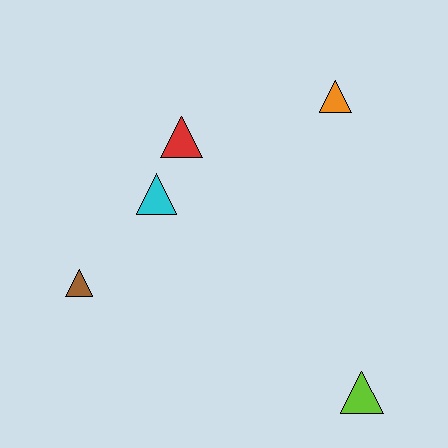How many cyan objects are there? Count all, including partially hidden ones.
There is 1 cyan object.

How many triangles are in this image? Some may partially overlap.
There are 5 triangles.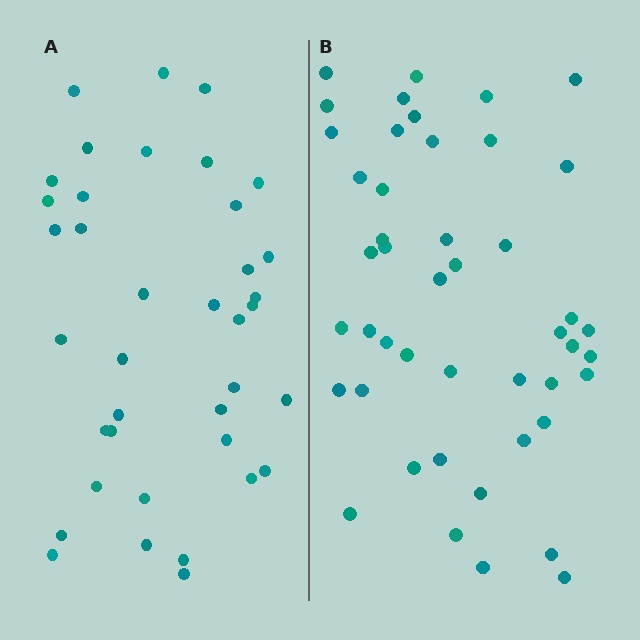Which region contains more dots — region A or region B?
Region B (the right region) has more dots.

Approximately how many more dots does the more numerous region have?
Region B has roughly 8 or so more dots than region A.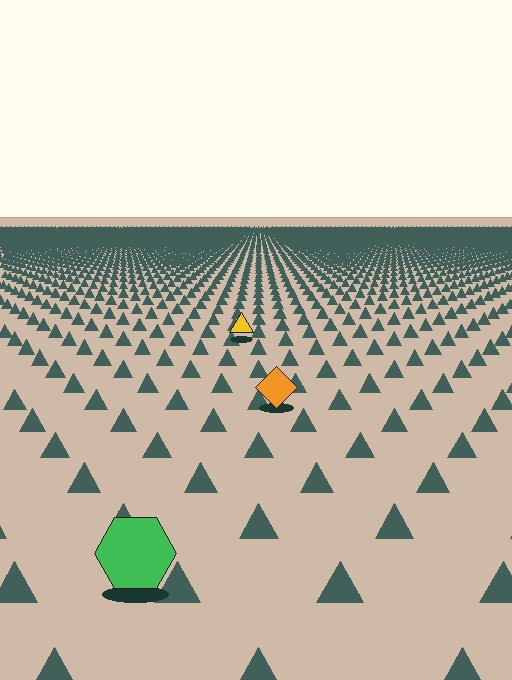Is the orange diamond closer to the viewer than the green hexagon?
No. The green hexagon is closer — you can tell from the texture gradient: the ground texture is coarser near it.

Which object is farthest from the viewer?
The yellow triangle is farthest from the viewer. It appears smaller and the ground texture around it is denser.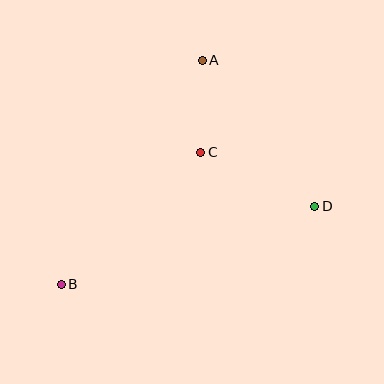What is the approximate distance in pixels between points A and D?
The distance between A and D is approximately 184 pixels.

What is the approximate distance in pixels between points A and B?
The distance between A and B is approximately 264 pixels.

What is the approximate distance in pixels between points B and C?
The distance between B and C is approximately 192 pixels.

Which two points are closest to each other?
Points A and C are closest to each other.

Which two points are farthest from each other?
Points B and D are farthest from each other.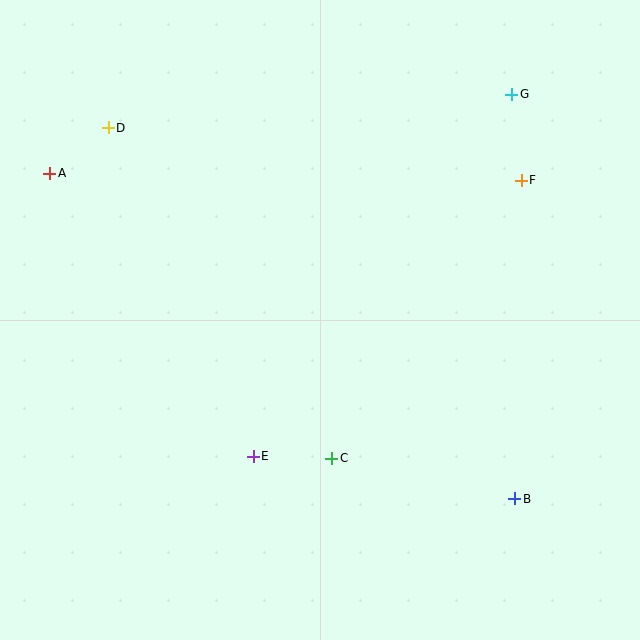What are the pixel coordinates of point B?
Point B is at (515, 499).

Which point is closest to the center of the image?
Point C at (332, 458) is closest to the center.